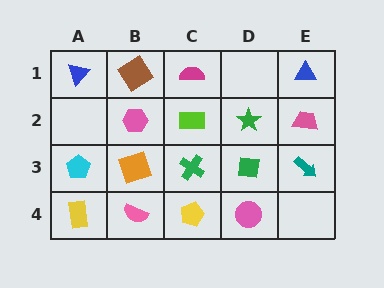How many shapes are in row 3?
5 shapes.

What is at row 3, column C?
A green cross.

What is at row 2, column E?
A pink trapezoid.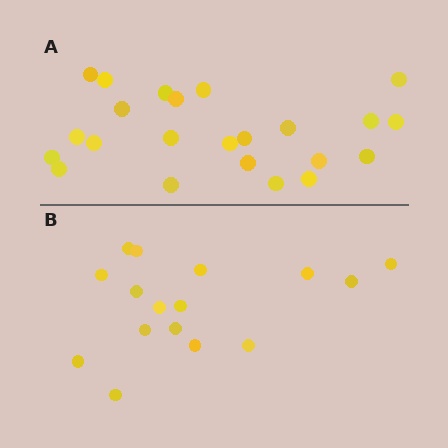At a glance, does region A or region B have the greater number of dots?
Region A (the top region) has more dots.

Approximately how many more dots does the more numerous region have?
Region A has roughly 8 or so more dots than region B.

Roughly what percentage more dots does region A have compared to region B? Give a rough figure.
About 45% more.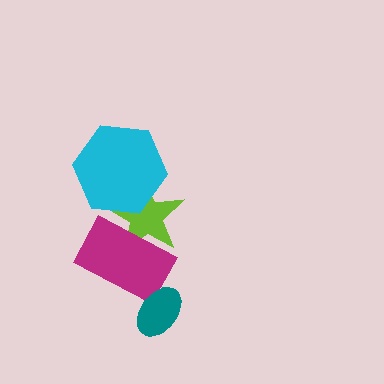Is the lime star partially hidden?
Yes, it is partially covered by another shape.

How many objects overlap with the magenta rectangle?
2 objects overlap with the magenta rectangle.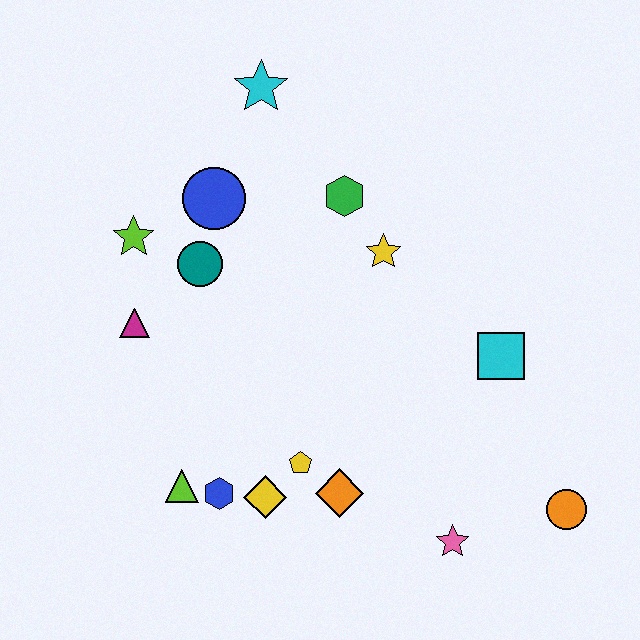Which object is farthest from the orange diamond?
The cyan star is farthest from the orange diamond.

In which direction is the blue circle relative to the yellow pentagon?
The blue circle is above the yellow pentagon.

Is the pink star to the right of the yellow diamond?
Yes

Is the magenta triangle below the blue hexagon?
No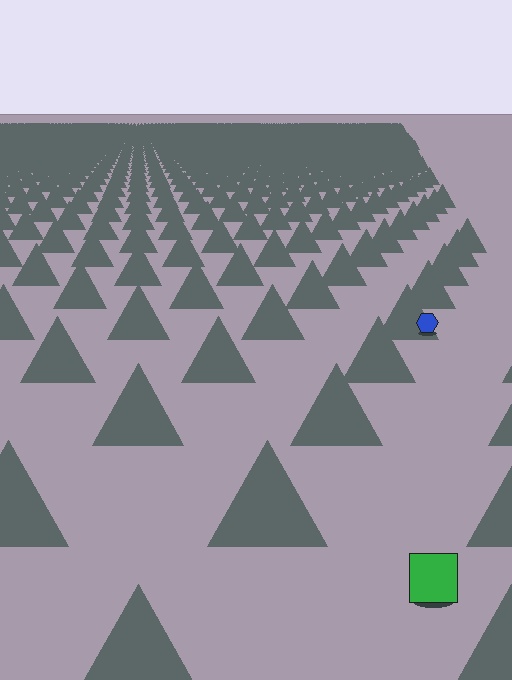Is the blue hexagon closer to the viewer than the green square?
No. The green square is closer — you can tell from the texture gradient: the ground texture is coarser near it.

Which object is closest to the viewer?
The green square is closest. The texture marks near it are larger and more spread out.